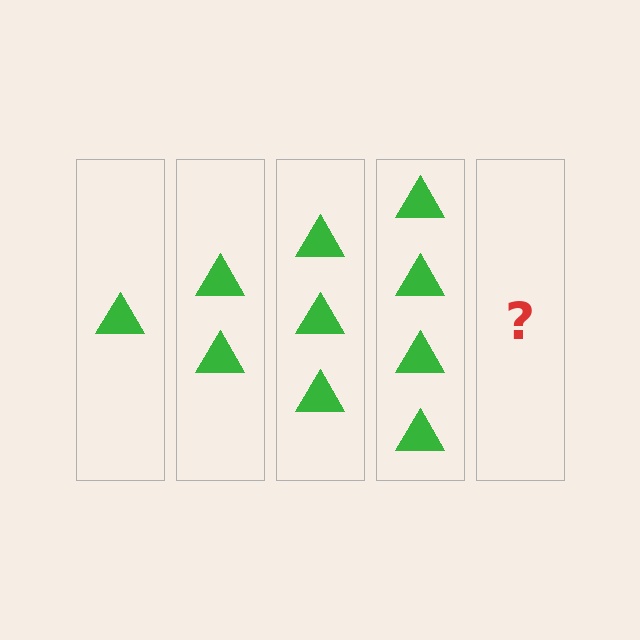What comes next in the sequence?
The next element should be 5 triangles.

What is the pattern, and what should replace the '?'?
The pattern is that each step adds one more triangle. The '?' should be 5 triangles.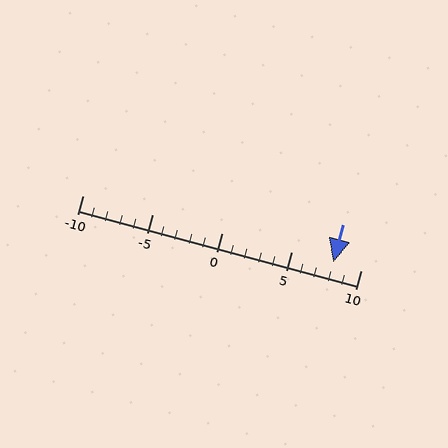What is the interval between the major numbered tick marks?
The major tick marks are spaced 5 units apart.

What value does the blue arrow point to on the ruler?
The blue arrow points to approximately 8.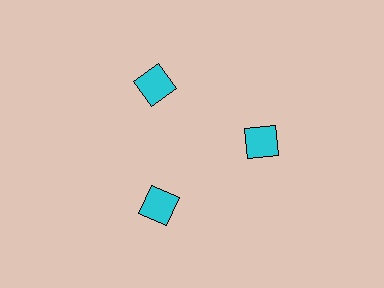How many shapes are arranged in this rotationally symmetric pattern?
There are 3 shapes, arranged in 3 groups of 1.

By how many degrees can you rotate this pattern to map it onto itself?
The pattern maps onto itself every 120 degrees of rotation.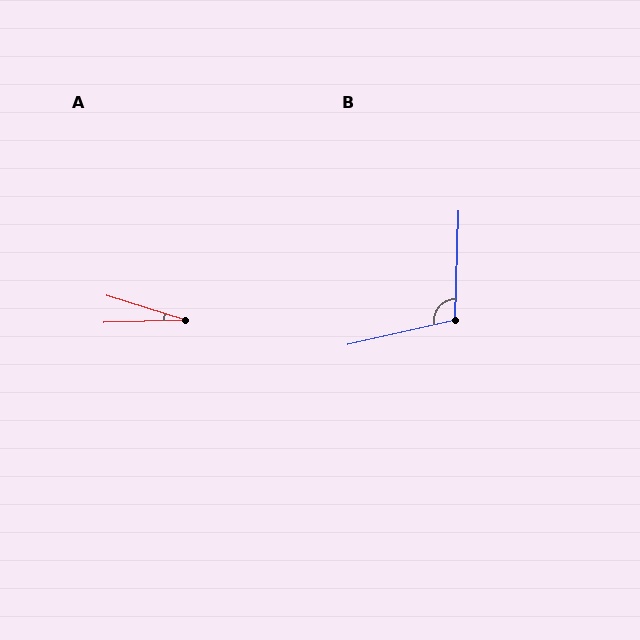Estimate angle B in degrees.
Approximately 105 degrees.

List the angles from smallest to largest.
A (19°), B (105°).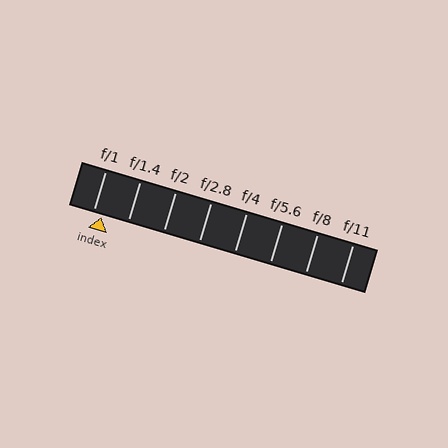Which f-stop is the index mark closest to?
The index mark is closest to f/1.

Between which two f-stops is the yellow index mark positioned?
The index mark is between f/1 and f/1.4.